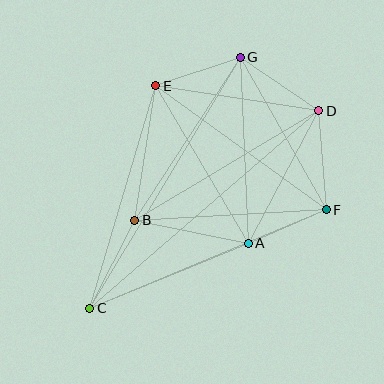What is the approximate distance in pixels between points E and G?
The distance between E and G is approximately 89 pixels.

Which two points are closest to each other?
Points A and F are closest to each other.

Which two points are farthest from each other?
Points C and D are farthest from each other.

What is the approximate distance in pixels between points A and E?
The distance between A and E is approximately 183 pixels.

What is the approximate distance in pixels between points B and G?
The distance between B and G is approximately 194 pixels.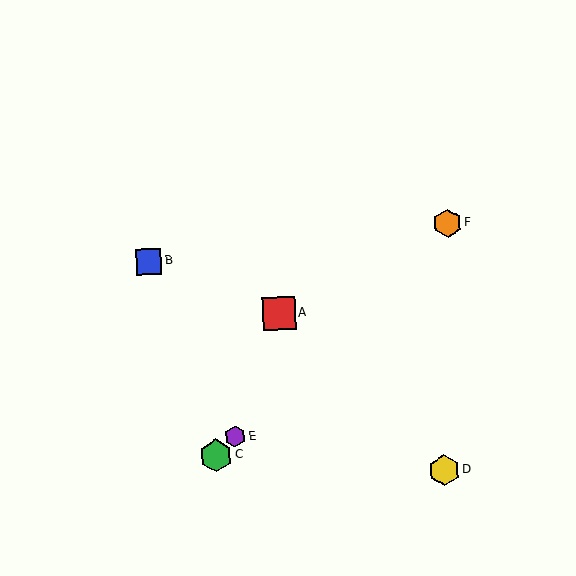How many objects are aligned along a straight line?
3 objects (C, E, F) are aligned along a straight line.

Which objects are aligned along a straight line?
Objects C, E, F are aligned along a straight line.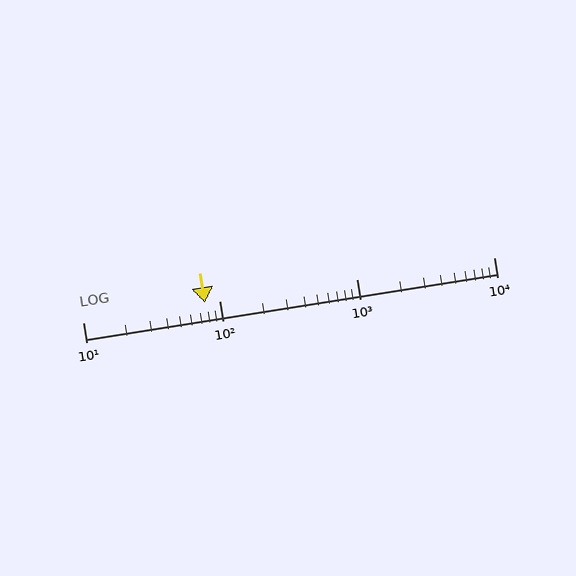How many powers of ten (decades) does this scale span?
The scale spans 3 decades, from 10 to 10000.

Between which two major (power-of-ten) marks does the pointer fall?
The pointer is between 10 and 100.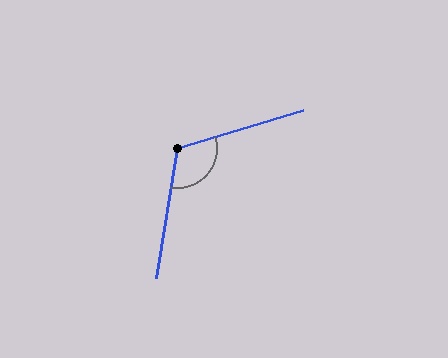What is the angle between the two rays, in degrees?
Approximately 116 degrees.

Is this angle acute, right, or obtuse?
It is obtuse.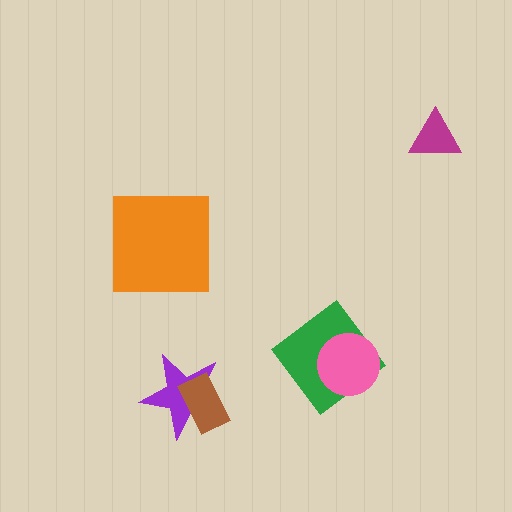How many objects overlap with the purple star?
1 object overlaps with the purple star.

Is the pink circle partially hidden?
No, no other shape covers it.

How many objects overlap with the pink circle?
1 object overlaps with the pink circle.